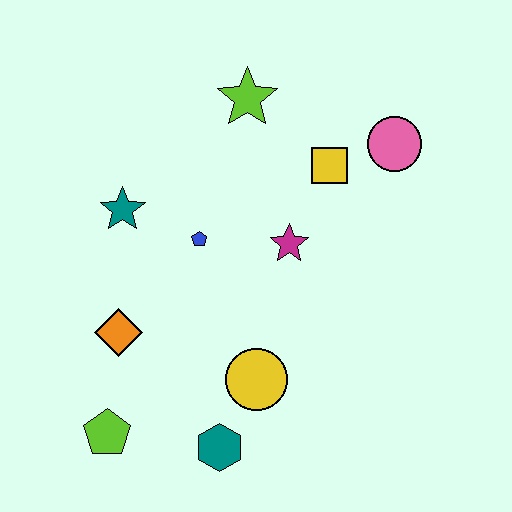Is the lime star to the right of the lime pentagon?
Yes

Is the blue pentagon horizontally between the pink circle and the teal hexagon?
No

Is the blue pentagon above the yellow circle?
Yes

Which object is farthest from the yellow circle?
The lime star is farthest from the yellow circle.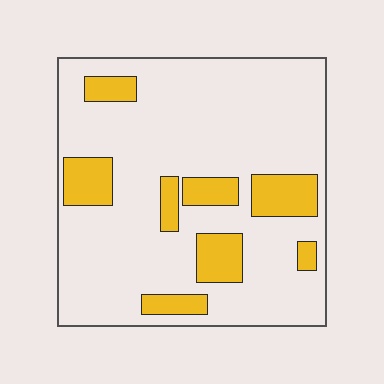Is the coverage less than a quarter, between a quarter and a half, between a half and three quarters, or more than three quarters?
Less than a quarter.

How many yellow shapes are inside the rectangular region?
8.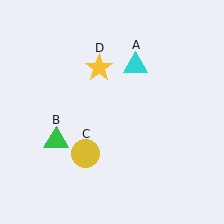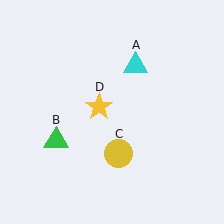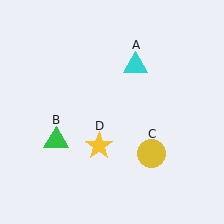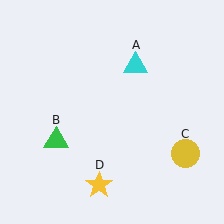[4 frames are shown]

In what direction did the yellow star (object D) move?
The yellow star (object D) moved down.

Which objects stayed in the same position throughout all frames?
Cyan triangle (object A) and green triangle (object B) remained stationary.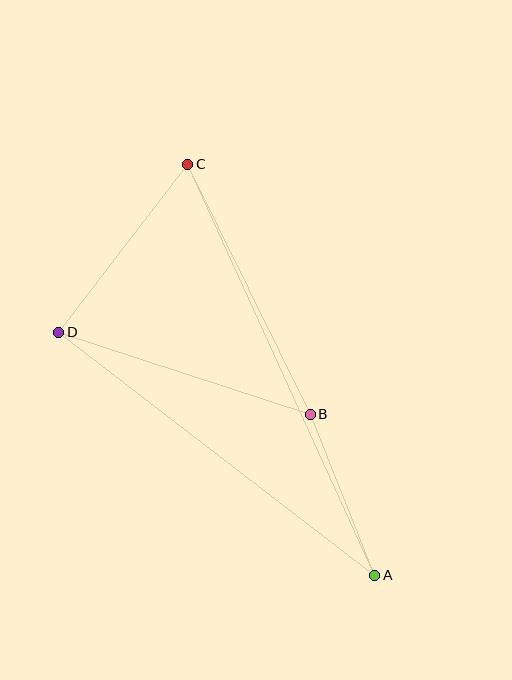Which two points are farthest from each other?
Points A and C are farthest from each other.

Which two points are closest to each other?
Points A and B are closest to each other.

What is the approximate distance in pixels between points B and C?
The distance between B and C is approximately 278 pixels.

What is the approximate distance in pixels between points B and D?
The distance between B and D is approximately 265 pixels.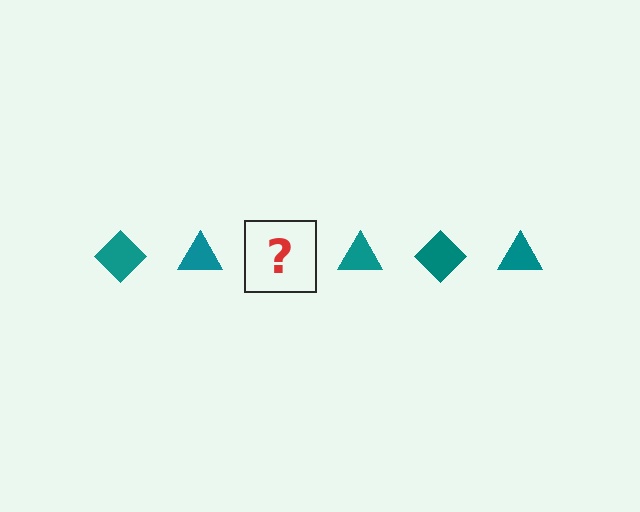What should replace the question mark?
The question mark should be replaced with a teal diamond.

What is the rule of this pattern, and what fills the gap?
The rule is that the pattern cycles through diamond, triangle shapes in teal. The gap should be filled with a teal diamond.